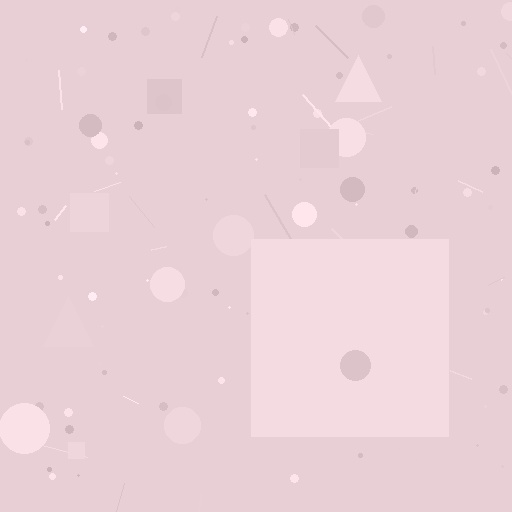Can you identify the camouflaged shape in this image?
The camouflaged shape is a square.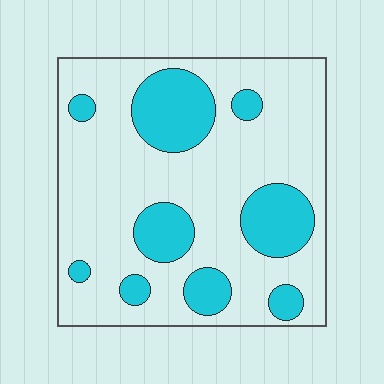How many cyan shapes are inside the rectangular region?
9.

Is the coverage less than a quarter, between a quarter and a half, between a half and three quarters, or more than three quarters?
Between a quarter and a half.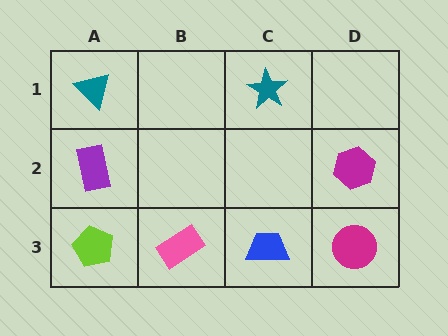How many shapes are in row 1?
2 shapes.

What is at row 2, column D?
A magenta hexagon.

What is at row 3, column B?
A pink rectangle.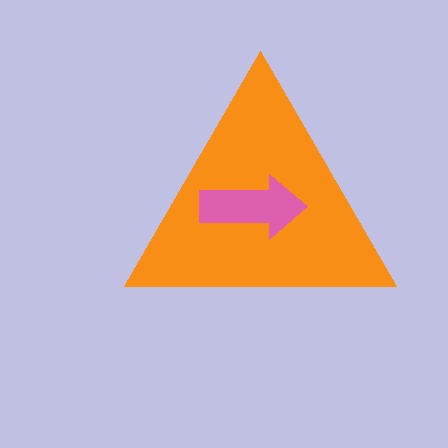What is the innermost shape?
The pink arrow.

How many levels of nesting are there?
2.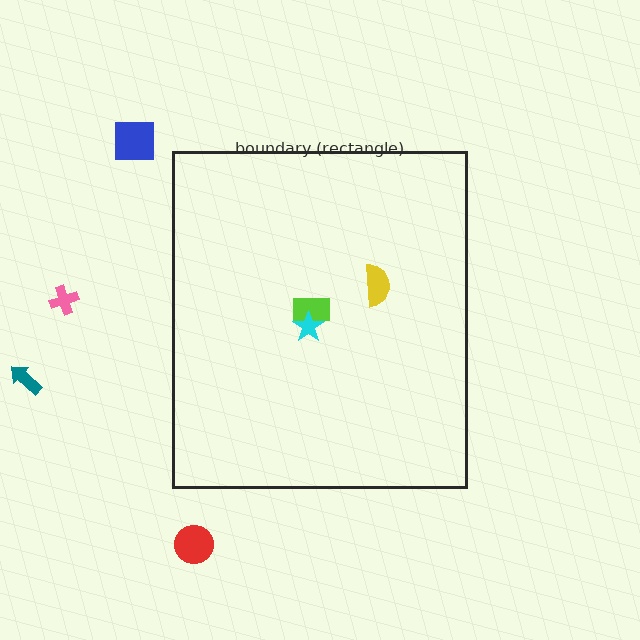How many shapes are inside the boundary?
3 inside, 4 outside.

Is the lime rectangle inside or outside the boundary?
Inside.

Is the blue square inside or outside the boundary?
Outside.